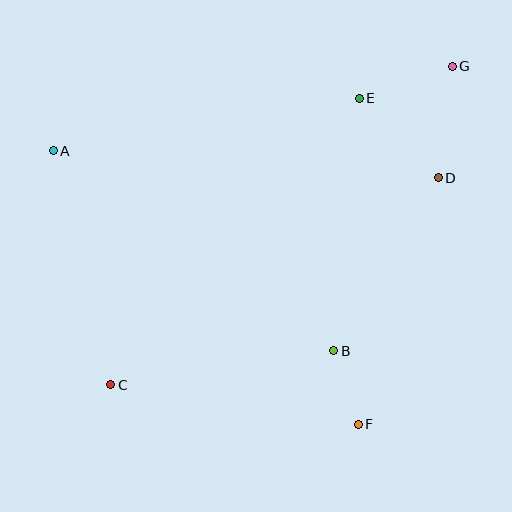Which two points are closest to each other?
Points B and F are closest to each other.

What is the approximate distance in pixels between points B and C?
The distance between B and C is approximately 226 pixels.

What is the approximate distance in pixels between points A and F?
The distance between A and F is approximately 410 pixels.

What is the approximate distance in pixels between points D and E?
The distance between D and E is approximately 112 pixels.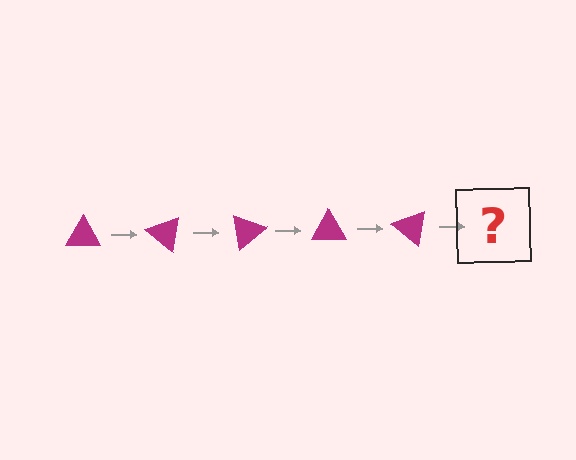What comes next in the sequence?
The next element should be a magenta triangle rotated 200 degrees.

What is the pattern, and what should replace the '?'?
The pattern is that the triangle rotates 40 degrees each step. The '?' should be a magenta triangle rotated 200 degrees.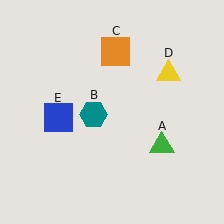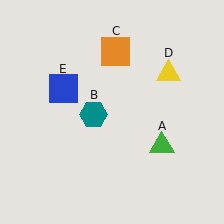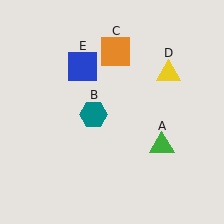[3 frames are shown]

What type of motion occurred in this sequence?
The blue square (object E) rotated clockwise around the center of the scene.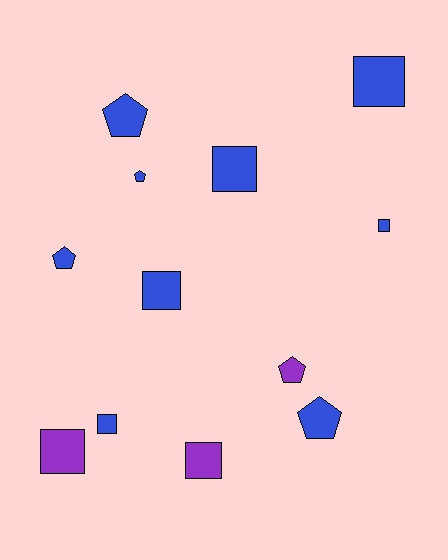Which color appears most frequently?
Blue, with 9 objects.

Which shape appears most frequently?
Square, with 7 objects.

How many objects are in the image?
There are 12 objects.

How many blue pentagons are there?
There are 4 blue pentagons.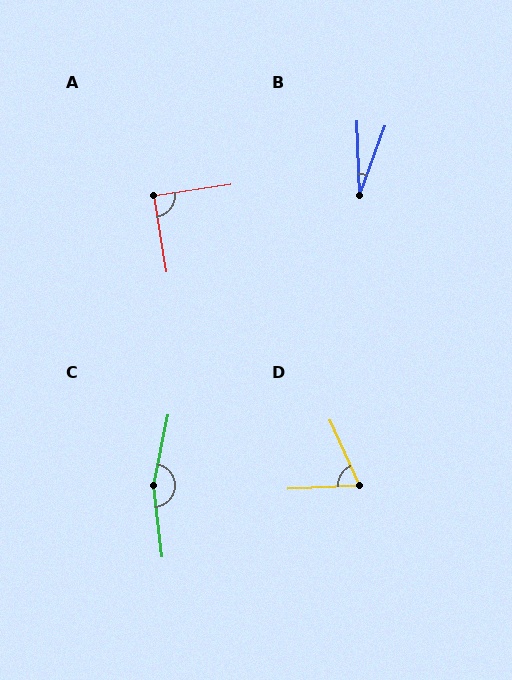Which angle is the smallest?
B, at approximately 22 degrees.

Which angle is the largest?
C, at approximately 162 degrees.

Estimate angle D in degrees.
Approximately 68 degrees.